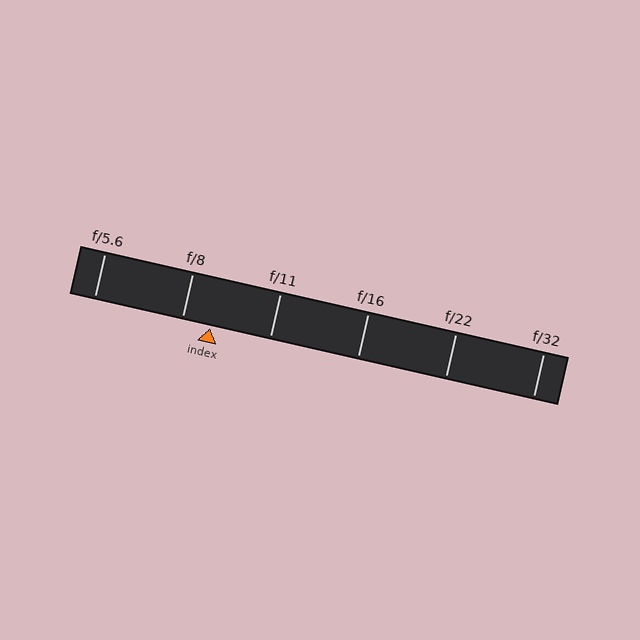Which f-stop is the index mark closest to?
The index mark is closest to f/8.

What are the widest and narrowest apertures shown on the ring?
The widest aperture shown is f/5.6 and the narrowest is f/32.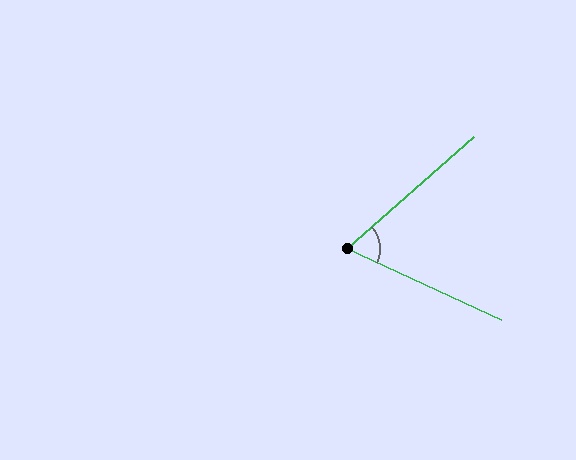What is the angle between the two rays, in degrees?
Approximately 66 degrees.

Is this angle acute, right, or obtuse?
It is acute.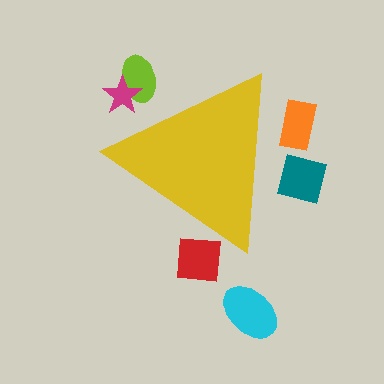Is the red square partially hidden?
Yes, the red square is partially hidden behind the yellow triangle.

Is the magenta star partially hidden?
Yes, the magenta star is partially hidden behind the yellow triangle.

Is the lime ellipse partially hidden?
Yes, the lime ellipse is partially hidden behind the yellow triangle.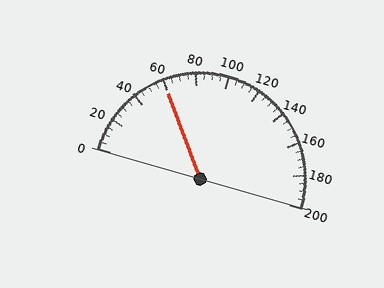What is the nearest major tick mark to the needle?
The nearest major tick mark is 60.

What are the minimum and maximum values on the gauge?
The gauge ranges from 0 to 200.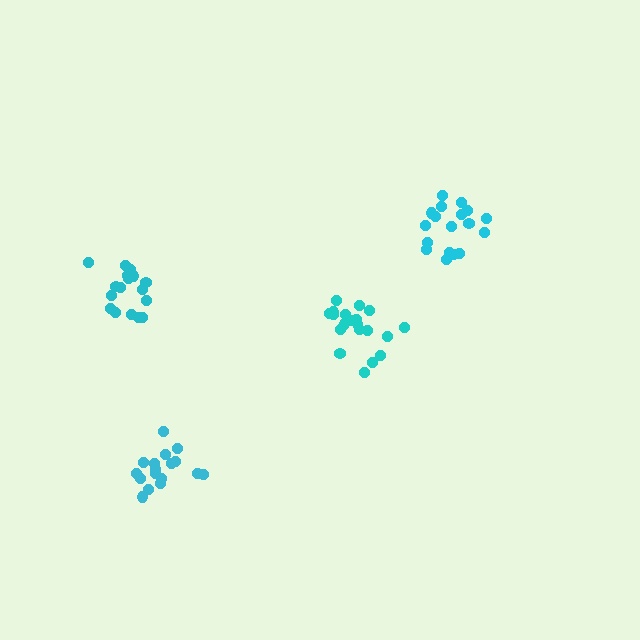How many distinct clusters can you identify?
There are 4 distinct clusters.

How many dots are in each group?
Group 1: 20 dots, Group 2: 18 dots, Group 3: 18 dots, Group 4: 17 dots (73 total).